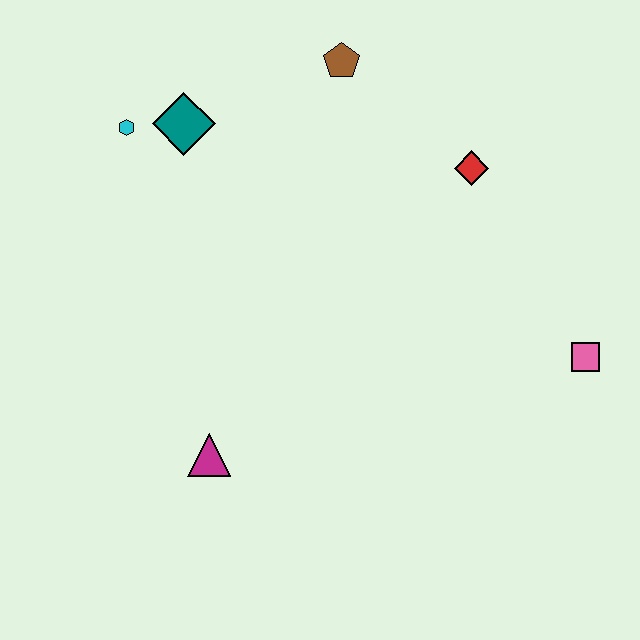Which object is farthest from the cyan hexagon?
The pink square is farthest from the cyan hexagon.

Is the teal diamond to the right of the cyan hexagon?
Yes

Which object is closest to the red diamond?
The brown pentagon is closest to the red diamond.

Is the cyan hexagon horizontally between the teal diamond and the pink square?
No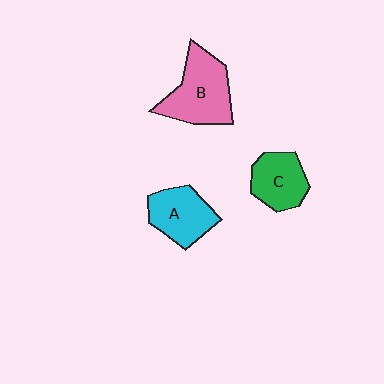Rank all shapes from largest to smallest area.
From largest to smallest: B (pink), A (cyan), C (green).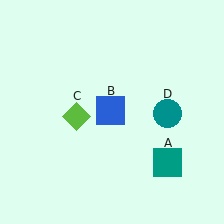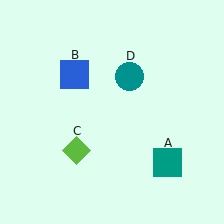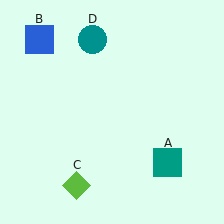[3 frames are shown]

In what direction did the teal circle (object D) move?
The teal circle (object D) moved up and to the left.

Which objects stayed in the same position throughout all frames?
Teal square (object A) remained stationary.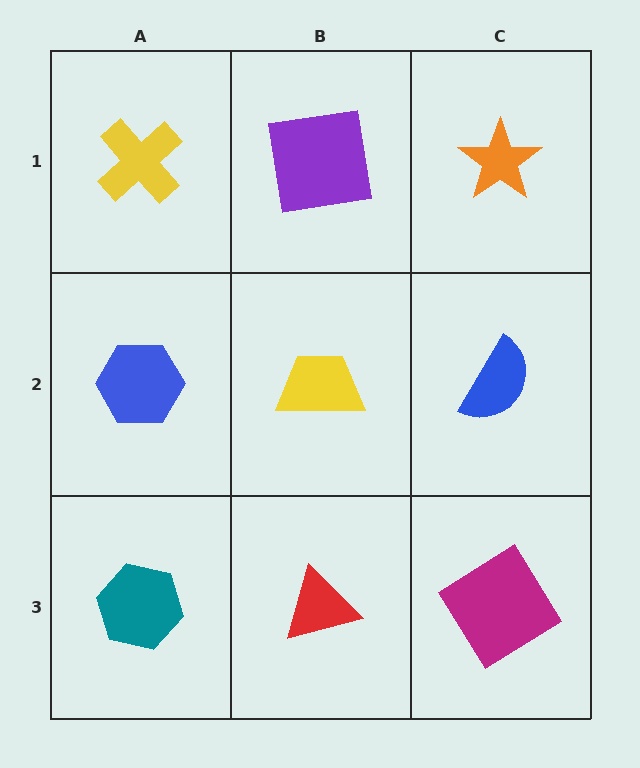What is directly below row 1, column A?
A blue hexagon.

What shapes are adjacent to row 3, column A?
A blue hexagon (row 2, column A), a red triangle (row 3, column B).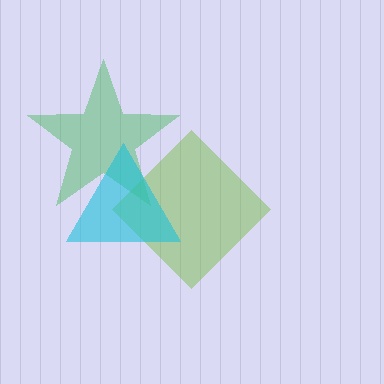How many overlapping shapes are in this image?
There are 3 overlapping shapes in the image.